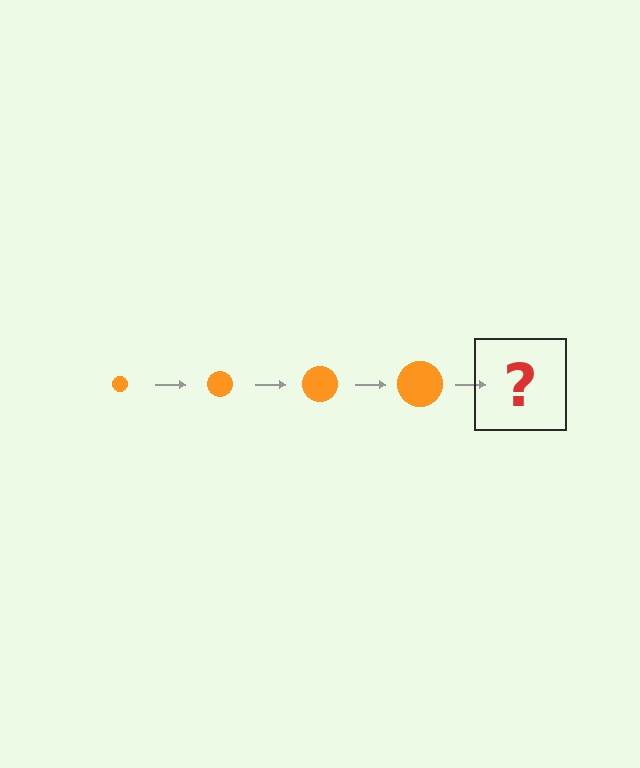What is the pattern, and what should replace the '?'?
The pattern is that the circle gets progressively larger each step. The '?' should be an orange circle, larger than the previous one.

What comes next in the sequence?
The next element should be an orange circle, larger than the previous one.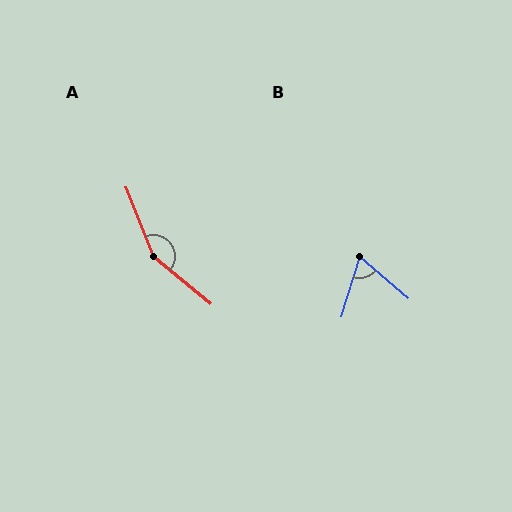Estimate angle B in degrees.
Approximately 66 degrees.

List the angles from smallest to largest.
B (66°), A (151°).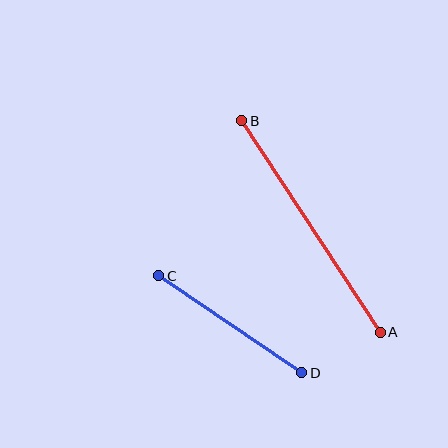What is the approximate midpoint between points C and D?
The midpoint is at approximately (230, 324) pixels.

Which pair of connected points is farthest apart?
Points A and B are farthest apart.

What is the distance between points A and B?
The distance is approximately 253 pixels.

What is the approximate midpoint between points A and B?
The midpoint is at approximately (311, 226) pixels.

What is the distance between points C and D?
The distance is approximately 173 pixels.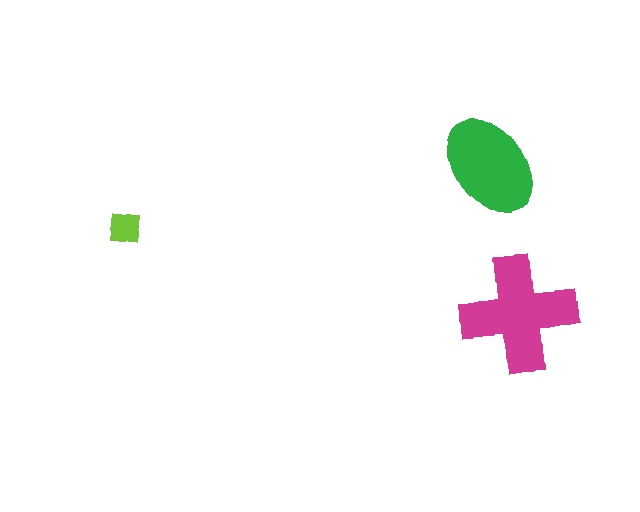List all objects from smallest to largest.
The lime square, the green ellipse, the magenta cross.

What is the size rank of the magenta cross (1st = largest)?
1st.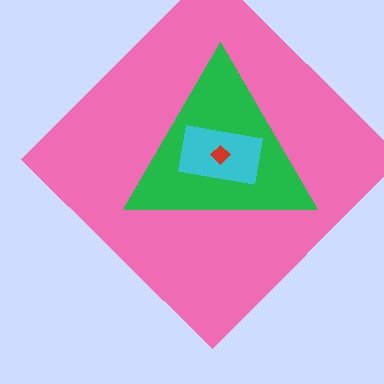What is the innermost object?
The red diamond.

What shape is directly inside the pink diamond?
The green triangle.